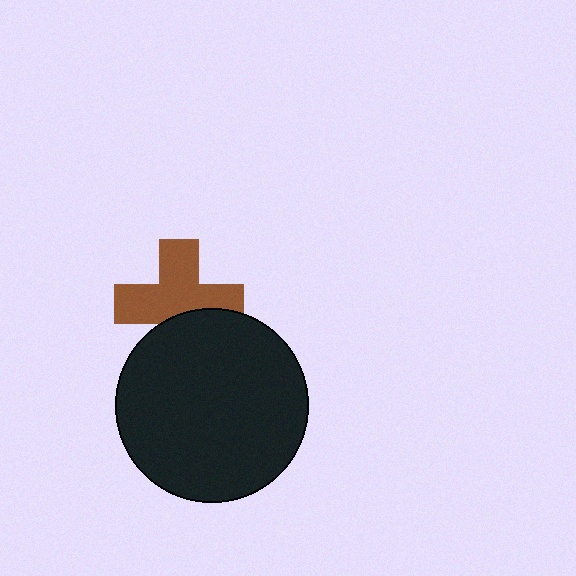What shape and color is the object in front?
The object in front is a black circle.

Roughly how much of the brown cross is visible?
Most of it is visible (roughly 68%).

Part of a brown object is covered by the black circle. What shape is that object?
It is a cross.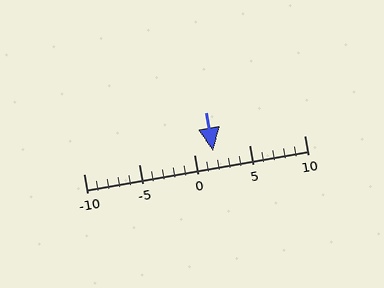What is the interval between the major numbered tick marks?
The major tick marks are spaced 5 units apart.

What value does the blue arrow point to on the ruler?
The blue arrow points to approximately 2.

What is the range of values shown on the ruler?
The ruler shows values from -10 to 10.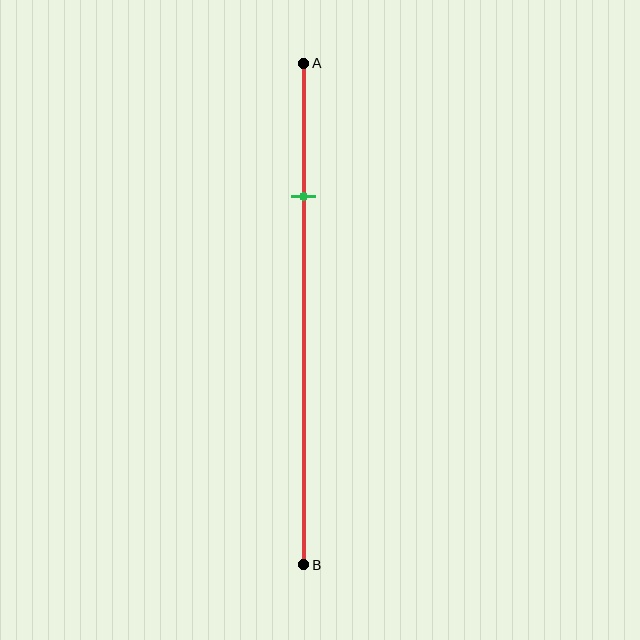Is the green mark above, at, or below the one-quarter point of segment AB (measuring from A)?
The green mark is approximately at the one-quarter point of segment AB.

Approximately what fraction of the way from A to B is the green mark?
The green mark is approximately 25% of the way from A to B.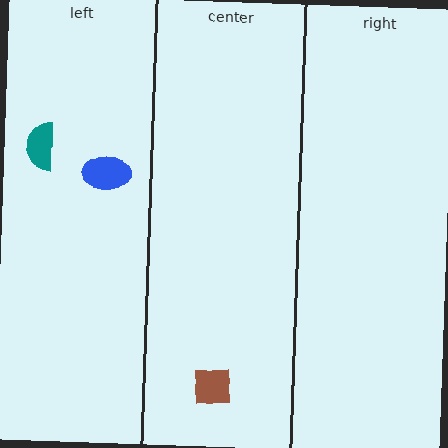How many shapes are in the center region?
1.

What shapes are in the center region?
The brown square.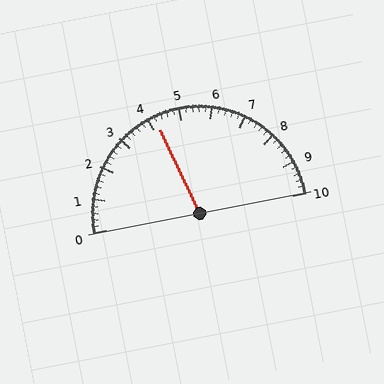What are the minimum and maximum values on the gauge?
The gauge ranges from 0 to 10.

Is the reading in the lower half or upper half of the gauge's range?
The reading is in the lower half of the range (0 to 10).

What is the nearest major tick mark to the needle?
The nearest major tick mark is 4.